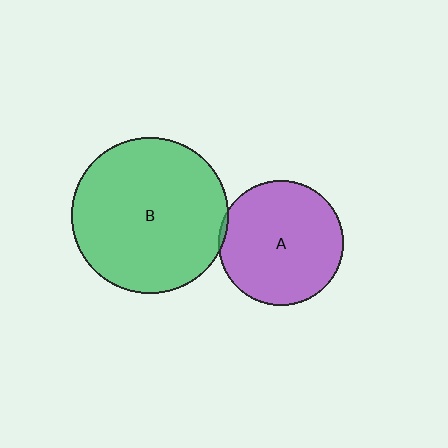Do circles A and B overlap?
Yes.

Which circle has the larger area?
Circle B (green).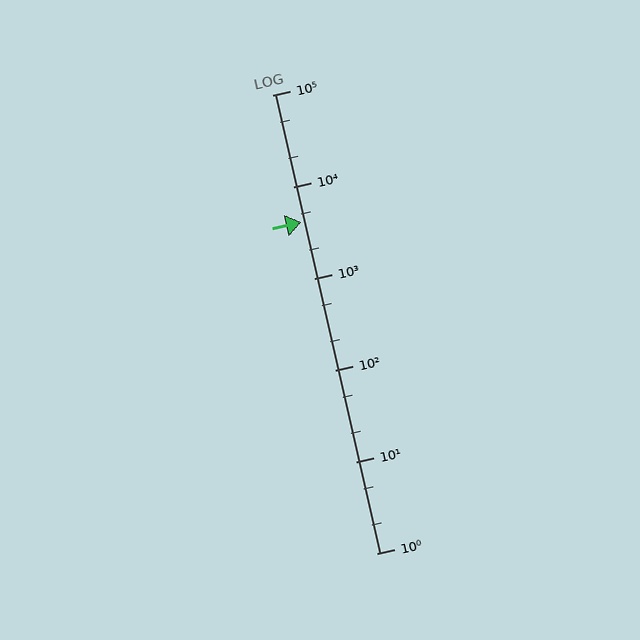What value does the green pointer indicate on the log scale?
The pointer indicates approximately 4100.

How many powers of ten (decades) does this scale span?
The scale spans 5 decades, from 1 to 100000.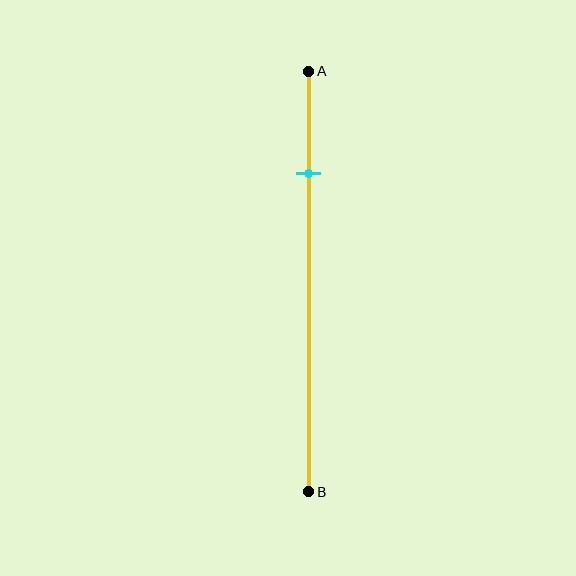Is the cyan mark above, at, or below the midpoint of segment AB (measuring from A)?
The cyan mark is above the midpoint of segment AB.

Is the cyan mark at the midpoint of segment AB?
No, the mark is at about 25% from A, not at the 50% midpoint.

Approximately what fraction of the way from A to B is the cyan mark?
The cyan mark is approximately 25% of the way from A to B.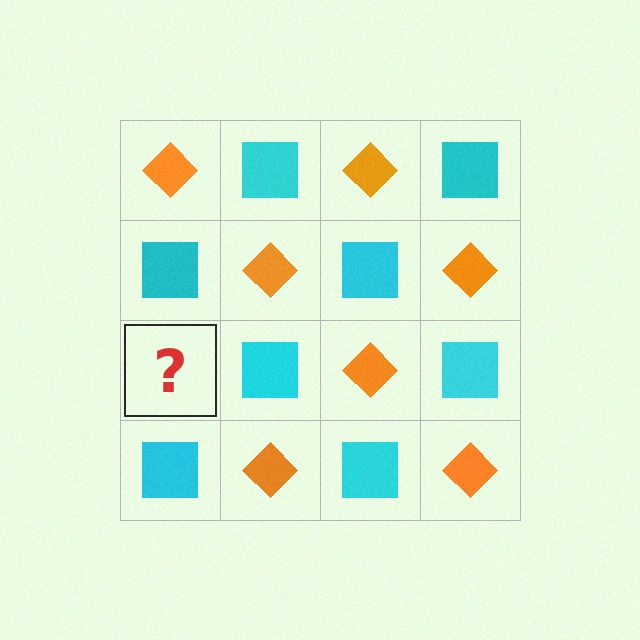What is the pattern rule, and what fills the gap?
The rule is that it alternates orange diamond and cyan square in a checkerboard pattern. The gap should be filled with an orange diamond.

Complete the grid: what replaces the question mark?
The question mark should be replaced with an orange diamond.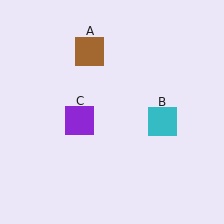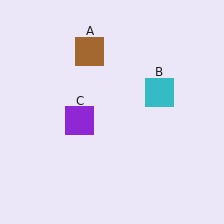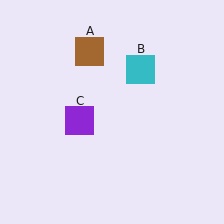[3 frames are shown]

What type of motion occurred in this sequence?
The cyan square (object B) rotated counterclockwise around the center of the scene.